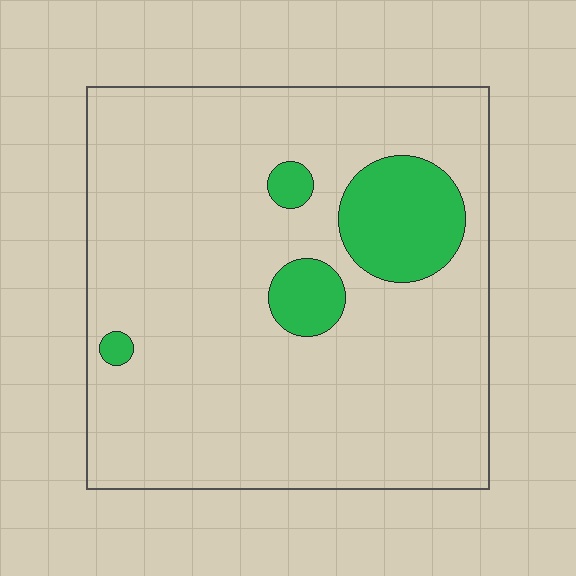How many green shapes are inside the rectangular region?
4.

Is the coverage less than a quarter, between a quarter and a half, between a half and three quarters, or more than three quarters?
Less than a quarter.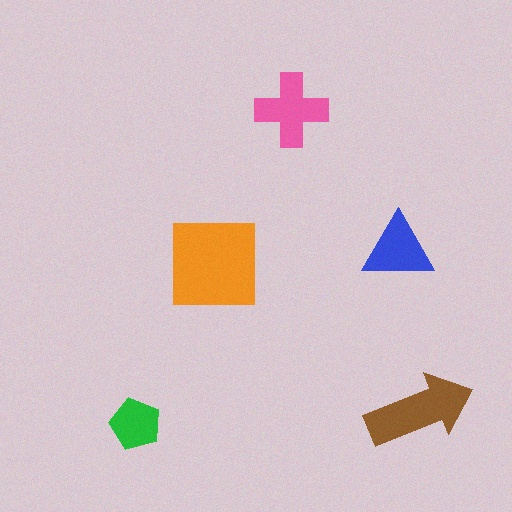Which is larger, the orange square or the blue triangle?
The orange square.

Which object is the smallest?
The green pentagon.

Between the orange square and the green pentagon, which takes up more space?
The orange square.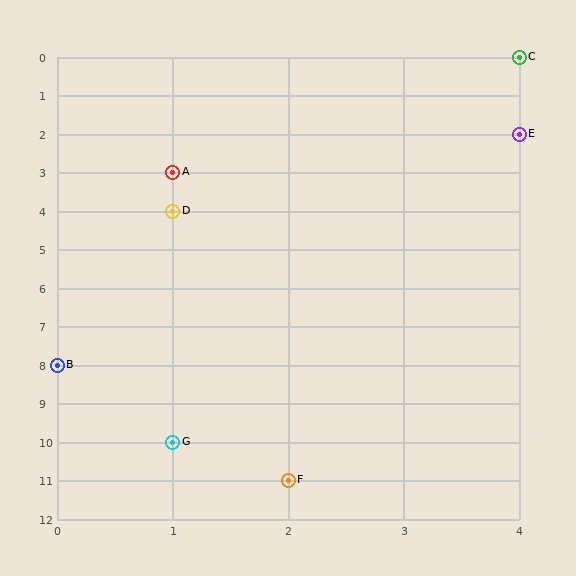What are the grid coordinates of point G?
Point G is at grid coordinates (1, 10).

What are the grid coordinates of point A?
Point A is at grid coordinates (1, 3).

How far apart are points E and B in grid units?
Points E and B are 4 columns and 6 rows apart (about 7.2 grid units diagonally).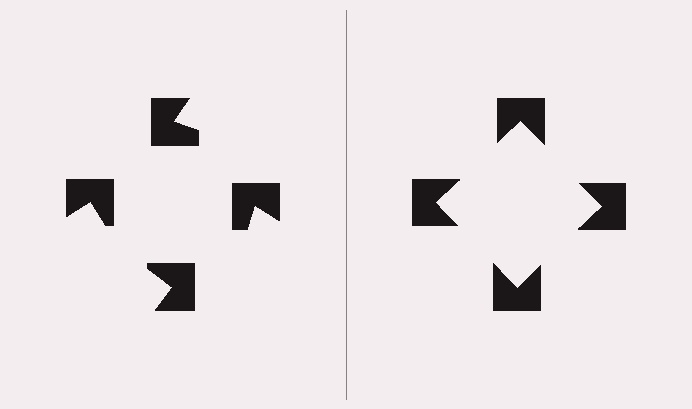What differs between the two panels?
The notched squares are positioned identically on both sides; only the wedge orientations differ. On the right they align to a square; on the left they are misaligned.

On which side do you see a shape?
An illusory square appears on the right side. On the left side the wedge cuts are rotated, so no coherent shape forms.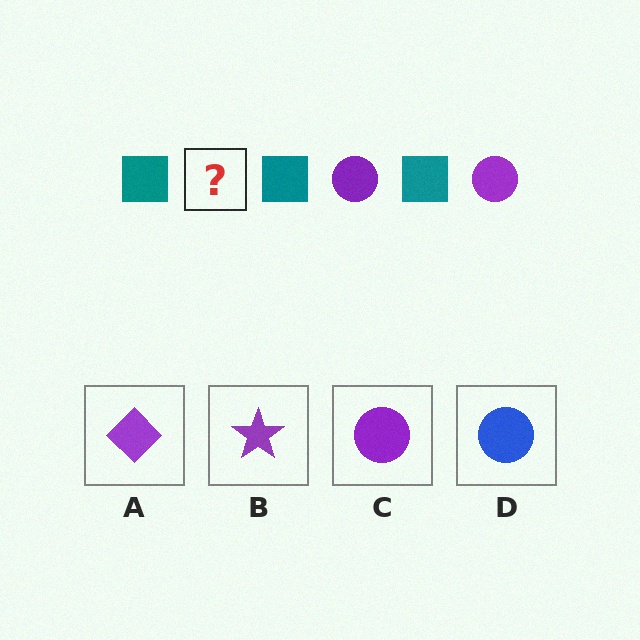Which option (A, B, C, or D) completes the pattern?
C.